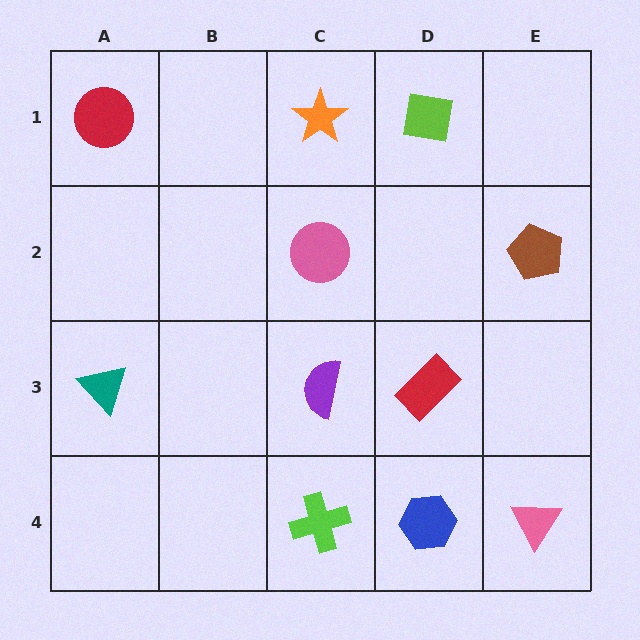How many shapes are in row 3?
3 shapes.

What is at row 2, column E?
A brown pentagon.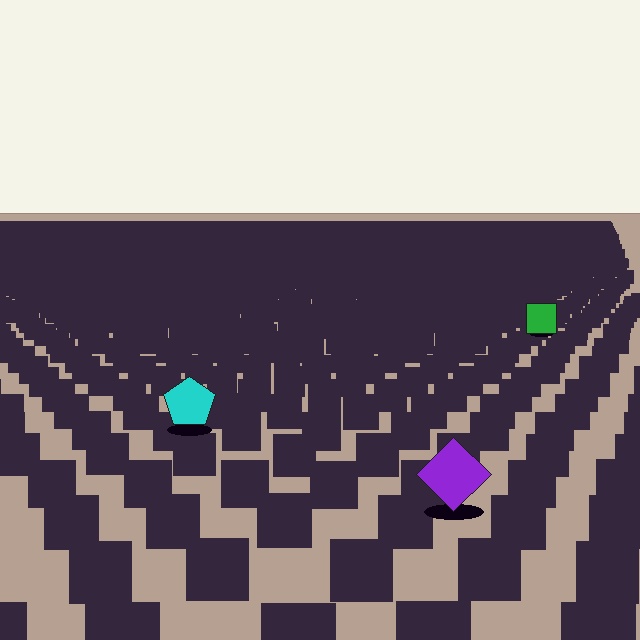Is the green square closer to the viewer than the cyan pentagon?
No. The cyan pentagon is closer — you can tell from the texture gradient: the ground texture is coarser near it.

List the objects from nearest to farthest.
From nearest to farthest: the purple diamond, the cyan pentagon, the green square.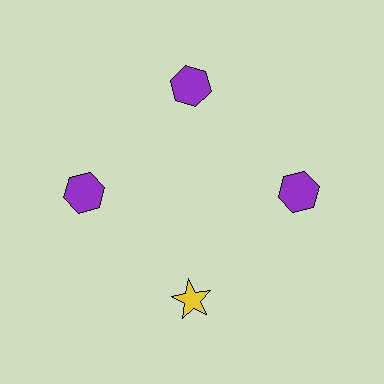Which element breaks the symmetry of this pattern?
The yellow star at roughly the 6 o'clock position breaks the symmetry. All other shapes are purple hexagons.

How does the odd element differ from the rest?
It differs in both color (yellow instead of purple) and shape (star instead of hexagon).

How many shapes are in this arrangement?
There are 4 shapes arranged in a ring pattern.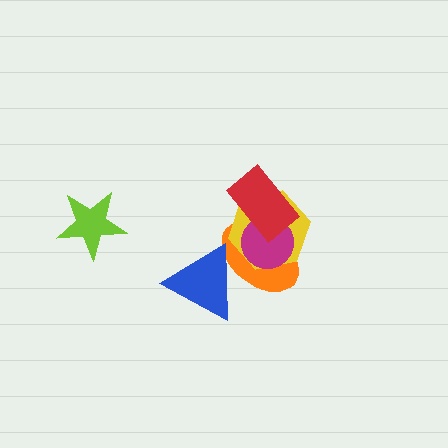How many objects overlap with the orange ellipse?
4 objects overlap with the orange ellipse.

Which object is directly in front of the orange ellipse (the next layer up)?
The yellow hexagon is directly in front of the orange ellipse.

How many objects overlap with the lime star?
0 objects overlap with the lime star.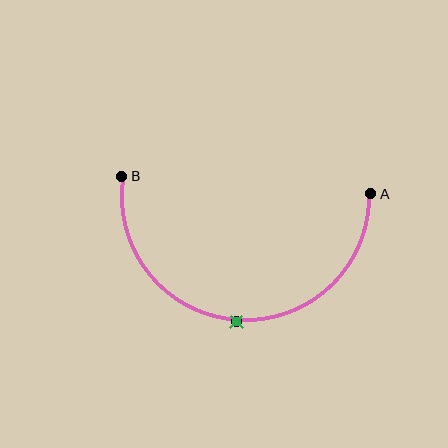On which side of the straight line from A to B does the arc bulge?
The arc bulges below the straight line connecting A and B.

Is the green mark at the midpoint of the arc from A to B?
Yes. The green mark lies on the arc at equal arc-length from both A and B — it is the arc midpoint.